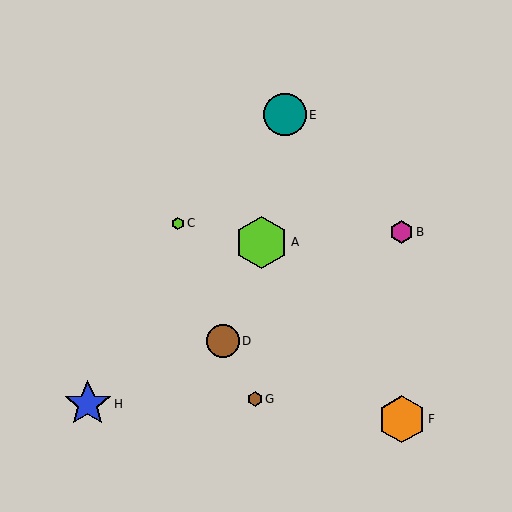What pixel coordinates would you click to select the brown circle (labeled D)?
Click at (223, 341) to select the brown circle D.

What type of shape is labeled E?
Shape E is a teal circle.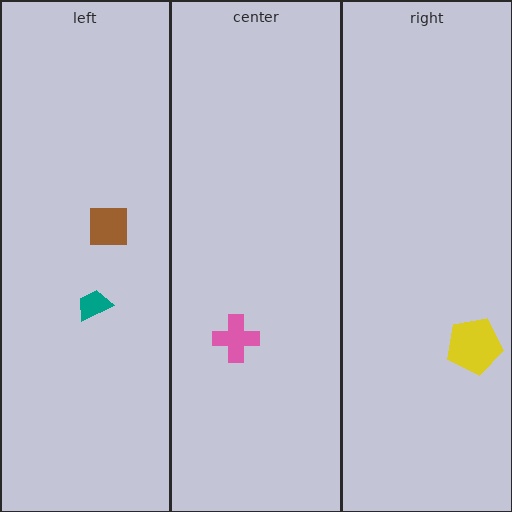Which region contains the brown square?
The left region.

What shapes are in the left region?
The teal trapezoid, the brown square.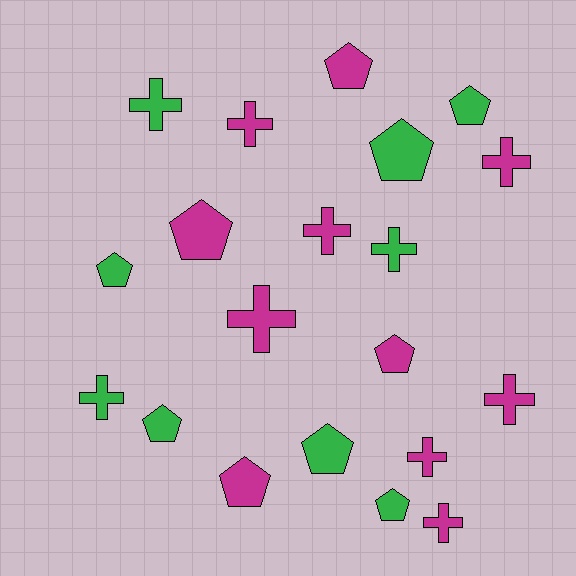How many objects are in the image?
There are 20 objects.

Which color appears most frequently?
Magenta, with 11 objects.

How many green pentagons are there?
There are 6 green pentagons.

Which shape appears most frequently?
Pentagon, with 10 objects.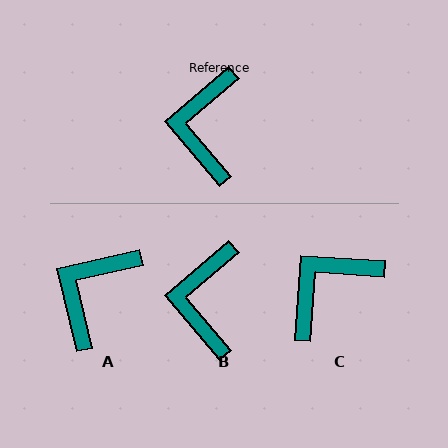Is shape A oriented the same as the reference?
No, it is off by about 27 degrees.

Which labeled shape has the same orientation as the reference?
B.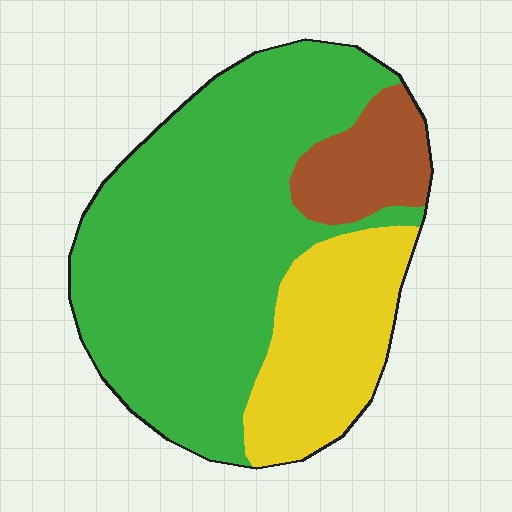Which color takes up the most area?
Green, at roughly 65%.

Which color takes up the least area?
Brown, at roughly 10%.